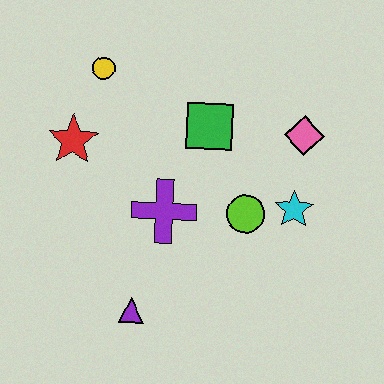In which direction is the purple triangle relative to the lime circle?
The purple triangle is to the left of the lime circle.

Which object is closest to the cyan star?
The lime circle is closest to the cyan star.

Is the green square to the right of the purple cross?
Yes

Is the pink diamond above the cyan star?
Yes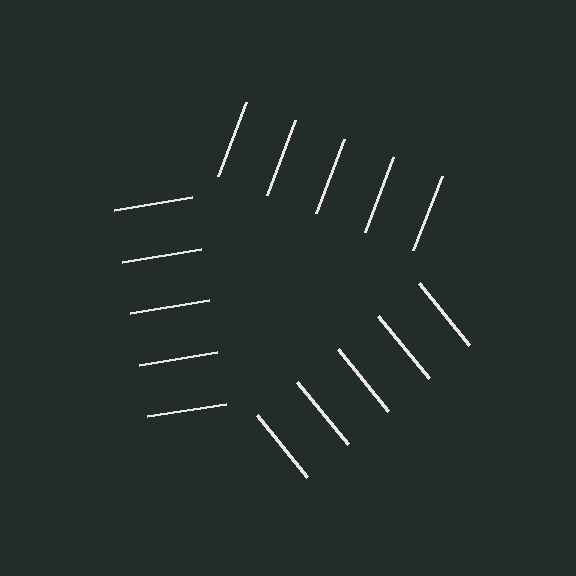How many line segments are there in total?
15 — 5 along each of the 3 edges.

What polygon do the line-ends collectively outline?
An illusory triangle — the line segments terminate on its edges but no continuous stroke is drawn.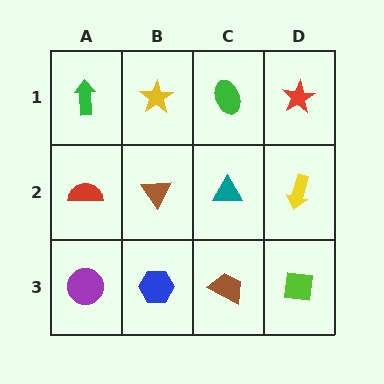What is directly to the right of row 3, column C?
A lime square.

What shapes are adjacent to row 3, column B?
A brown triangle (row 2, column B), a purple circle (row 3, column A), a brown trapezoid (row 3, column C).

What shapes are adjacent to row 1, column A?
A red semicircle (row 2, column A), a yellow star (row 1, column B).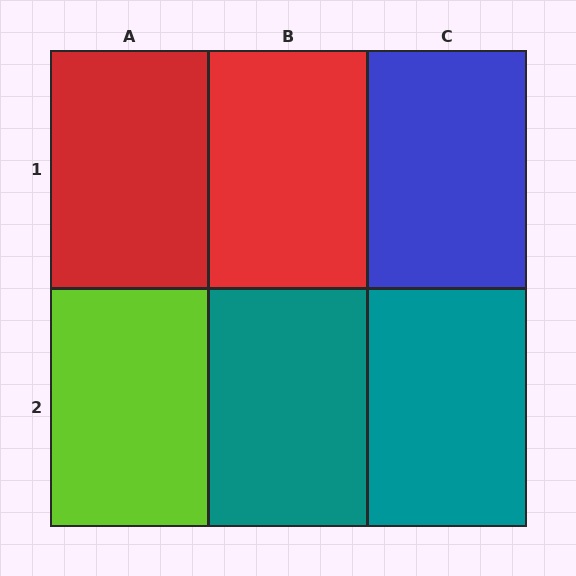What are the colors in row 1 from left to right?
Red, red, blue.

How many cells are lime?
1 cell is lime.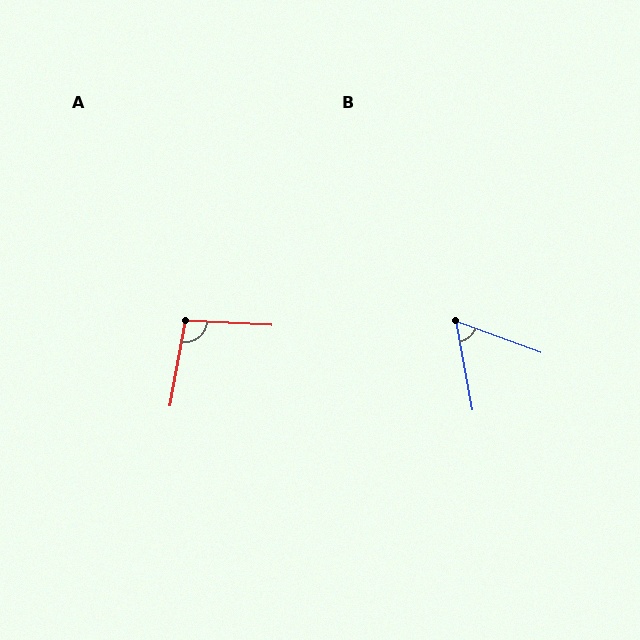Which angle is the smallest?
B, at approximately 59 degrees.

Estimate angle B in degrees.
Approximately 59 degrees.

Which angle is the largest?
A, at approximately 97 degrees.